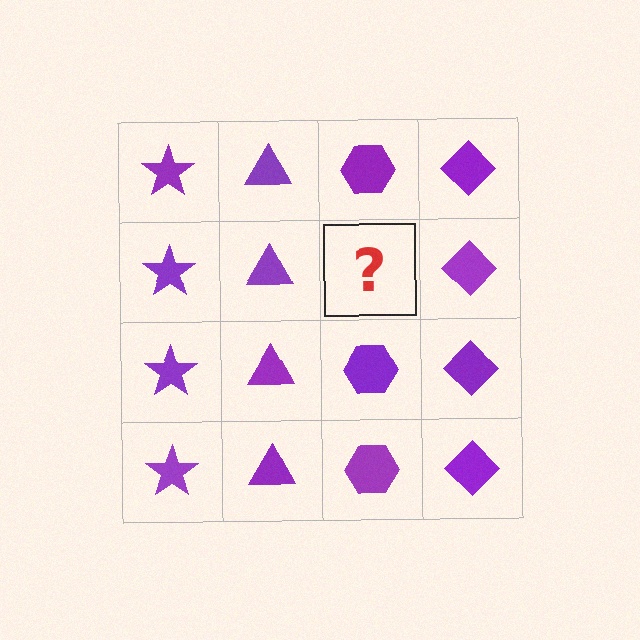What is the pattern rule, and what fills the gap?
The rule is that each column has a consistent shape. The gap should be filled with a purple hexagon.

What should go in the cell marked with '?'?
The missing cell should contain a purple hexagon.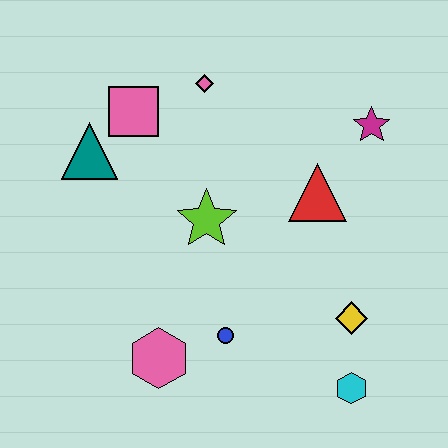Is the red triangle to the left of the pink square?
No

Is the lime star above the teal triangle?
No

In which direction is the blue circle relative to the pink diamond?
The blue circle is below the pink diamond.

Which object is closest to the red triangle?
The magenta star is closest to the red triangle.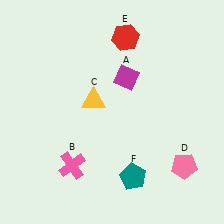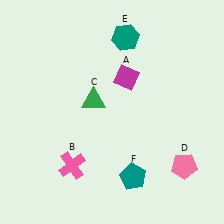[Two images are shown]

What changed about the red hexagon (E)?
In Image 1, E is red. In Image 2, it changed to teal.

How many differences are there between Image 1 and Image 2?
There are 2 differences between the two images.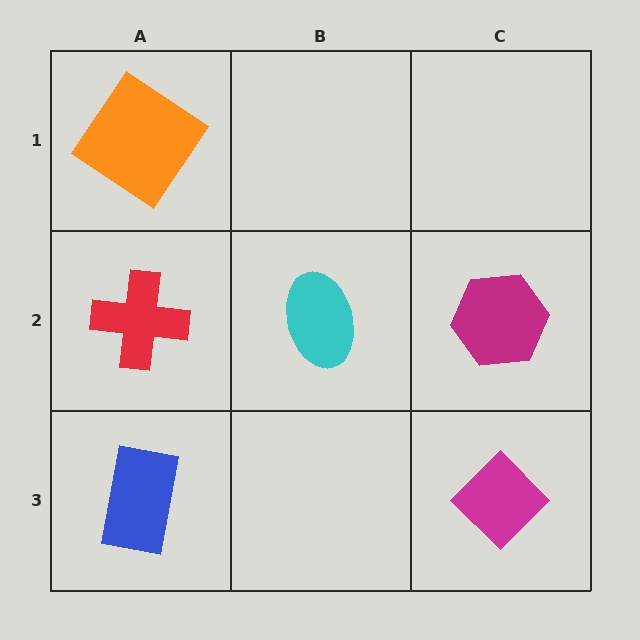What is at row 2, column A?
A red cross.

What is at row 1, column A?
An orange diamond.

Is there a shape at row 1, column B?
No, that cell is empty.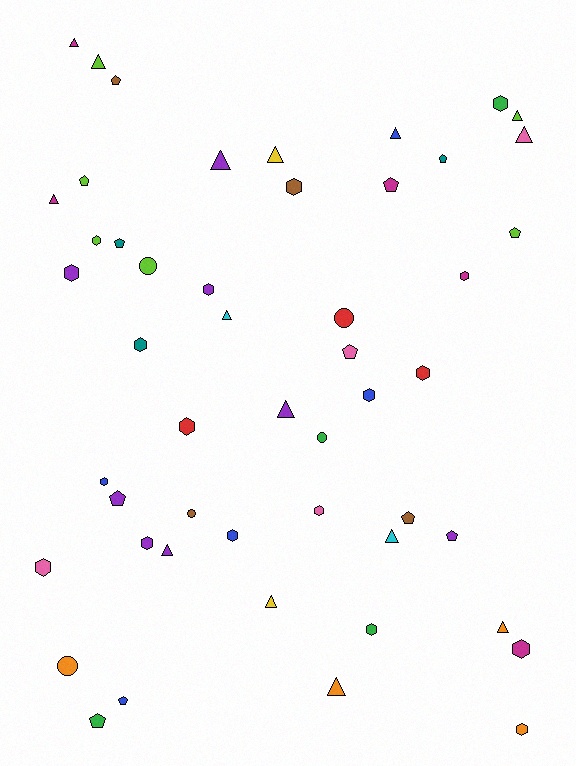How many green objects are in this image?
There are 4 green objects.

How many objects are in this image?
There are 50 objects.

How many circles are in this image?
There are 5 circles.